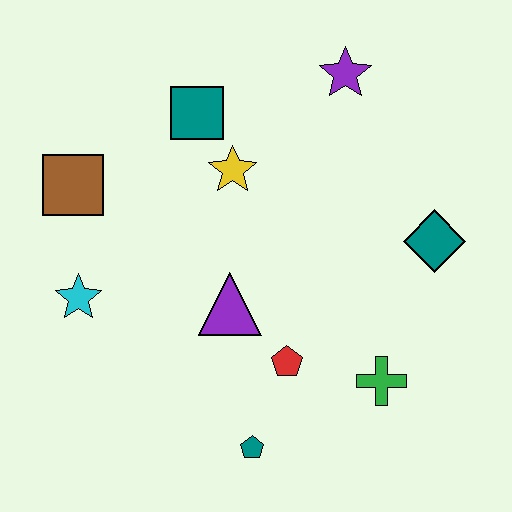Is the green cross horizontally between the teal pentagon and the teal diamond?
Yes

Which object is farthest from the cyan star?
The teal diamond is farthest from the cyan star.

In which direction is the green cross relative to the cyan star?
The green cross is to the right of the cyan star.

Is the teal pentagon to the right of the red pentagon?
No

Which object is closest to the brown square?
The cyan star is closest to the brown square.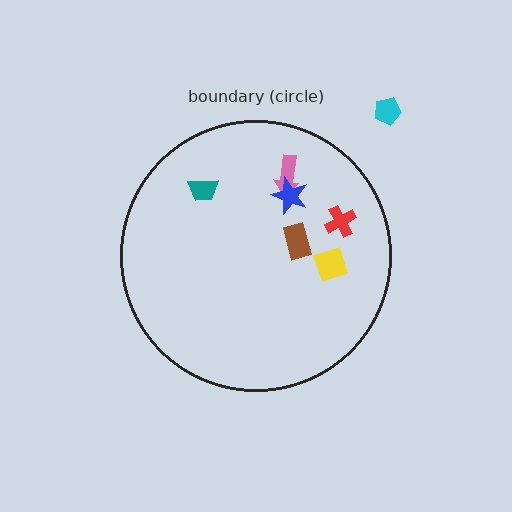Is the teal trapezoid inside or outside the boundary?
Inside.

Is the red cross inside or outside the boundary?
Inside.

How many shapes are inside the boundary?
6 inside, 1 outside.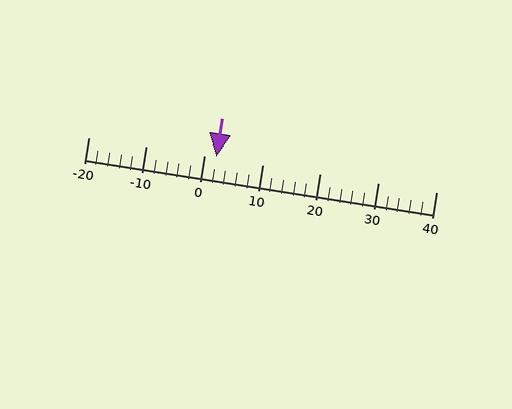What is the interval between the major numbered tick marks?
The major tick marks are spaced 10 units apart.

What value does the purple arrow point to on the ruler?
The purple arrow points to approximately 2.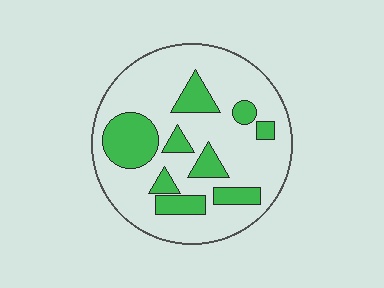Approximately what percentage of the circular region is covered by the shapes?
Approximately 25%.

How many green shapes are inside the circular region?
9.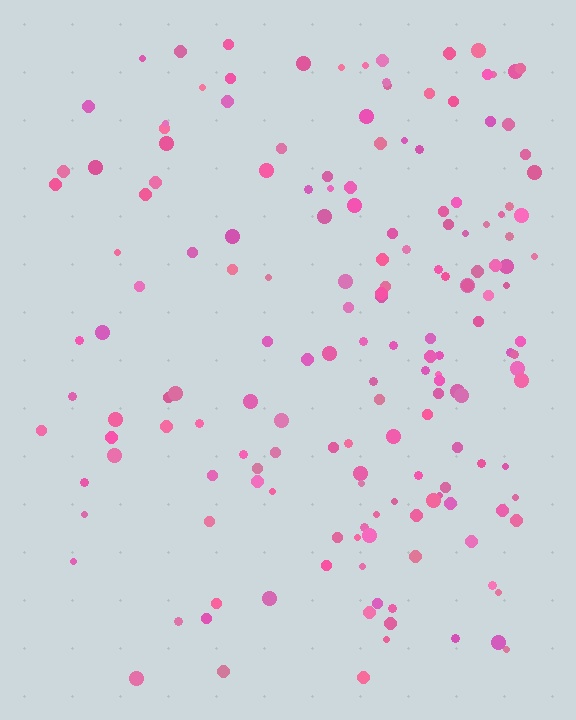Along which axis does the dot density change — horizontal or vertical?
Horizontal.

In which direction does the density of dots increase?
From left to right, with the right side densest.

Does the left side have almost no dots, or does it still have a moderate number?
Still a moderate number, just noticeably fewer than the right.